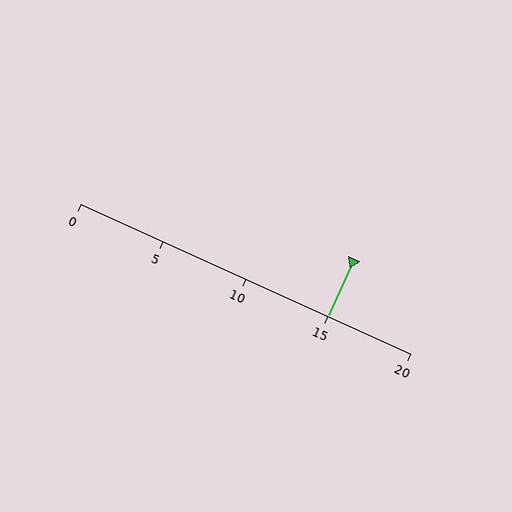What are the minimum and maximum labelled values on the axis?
The axis runs from 0 to 20.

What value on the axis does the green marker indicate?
The marker indicates approximately 15.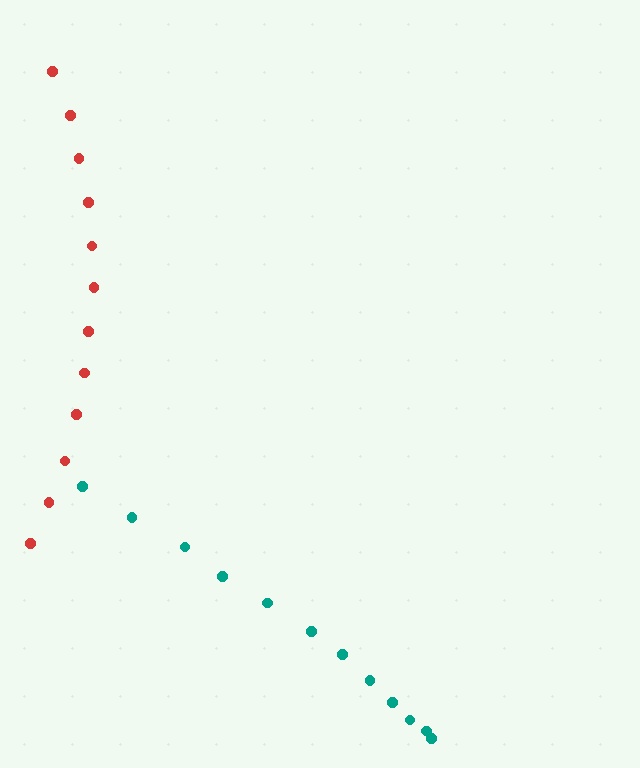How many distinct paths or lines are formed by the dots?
There are 2 distinct paths.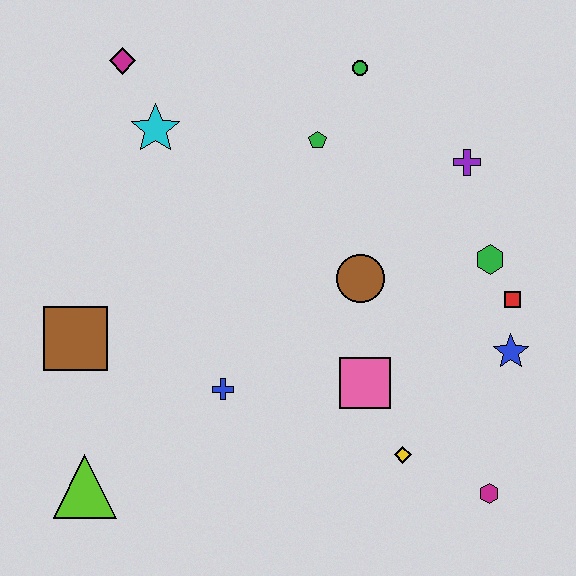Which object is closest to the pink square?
The yellow diamond is closest to the pink square.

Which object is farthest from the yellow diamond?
The magenta diamond is farthest from the yellow diamond.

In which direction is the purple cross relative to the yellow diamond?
The purple cross is above the yellow diamond.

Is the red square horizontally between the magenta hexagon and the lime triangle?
No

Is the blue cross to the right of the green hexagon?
No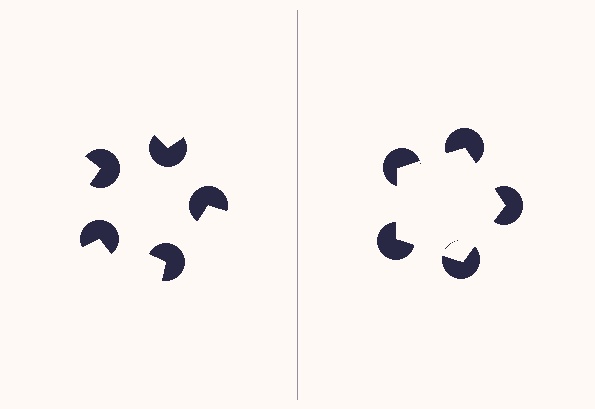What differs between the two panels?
The pac-man discs are positioned identically on both sides; only the wedge orientations differ. On the right they align to a pentagon; on the left they are misaligned.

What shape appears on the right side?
An illusory pentagon.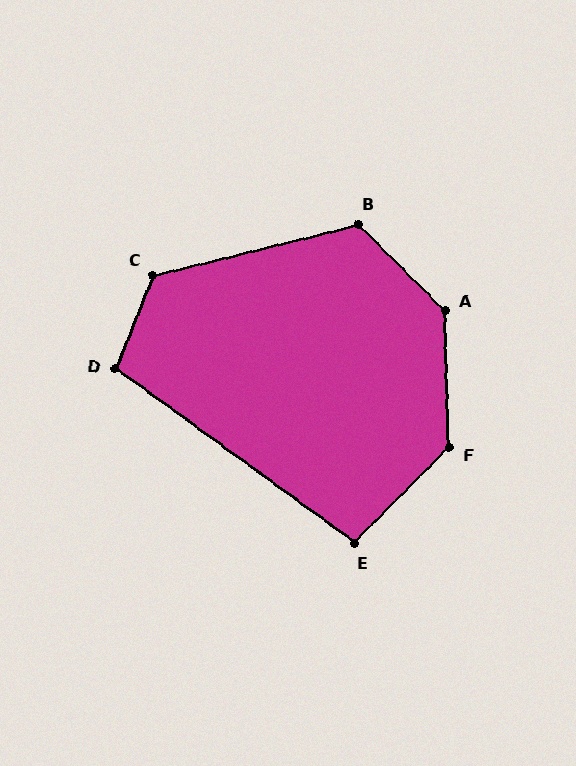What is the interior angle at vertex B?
Approximately 122 degrees (obtuse).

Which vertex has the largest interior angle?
A, at approximately 136 degrees.